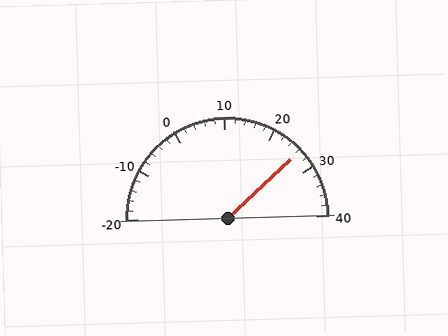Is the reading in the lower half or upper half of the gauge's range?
The reading is in the upper half of the range (-20 to 40).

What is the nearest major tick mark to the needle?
The nearest major tick mark is 30.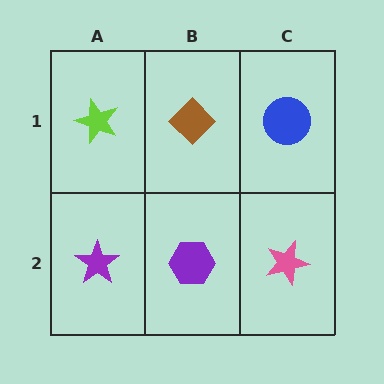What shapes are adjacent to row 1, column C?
A pink star (row 2, column C), a brown diamond (row 1, column B).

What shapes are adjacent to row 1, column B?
A purple hexagon (row 2, column B), a lime star (row 1, column A), a blue circle (row 1, column C).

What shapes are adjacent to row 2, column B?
A brown diamond (row 1, column B), a purple star (row 2, column A), a pink star (row 2, column C).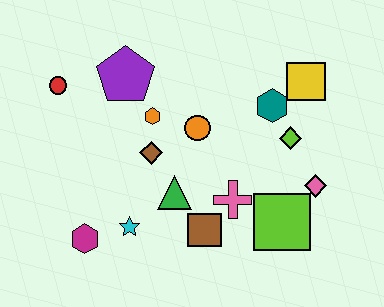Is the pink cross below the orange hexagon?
Yes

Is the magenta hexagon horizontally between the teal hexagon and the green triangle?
No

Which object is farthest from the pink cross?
The red circle is farthest from the pink cross.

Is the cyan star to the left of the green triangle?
Yes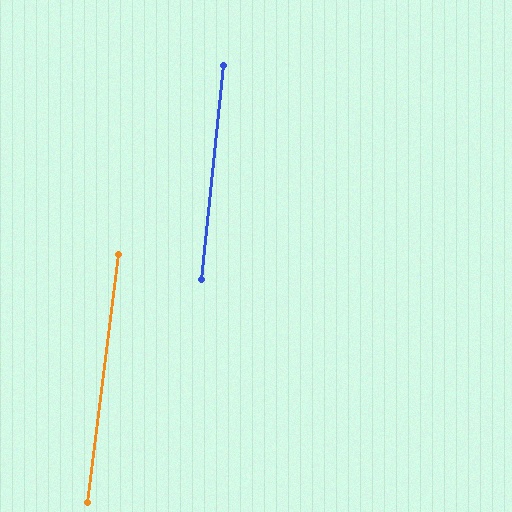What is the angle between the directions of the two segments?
Approximately 1 degree.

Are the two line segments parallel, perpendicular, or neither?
Parallel — their directions differ by only 1.3°.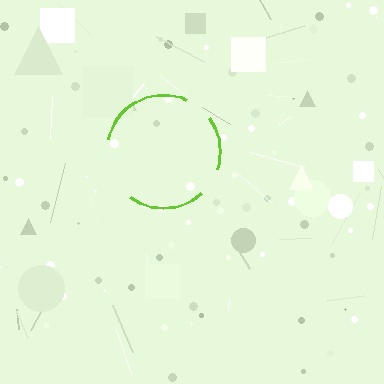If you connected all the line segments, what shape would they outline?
They would outline a circle.